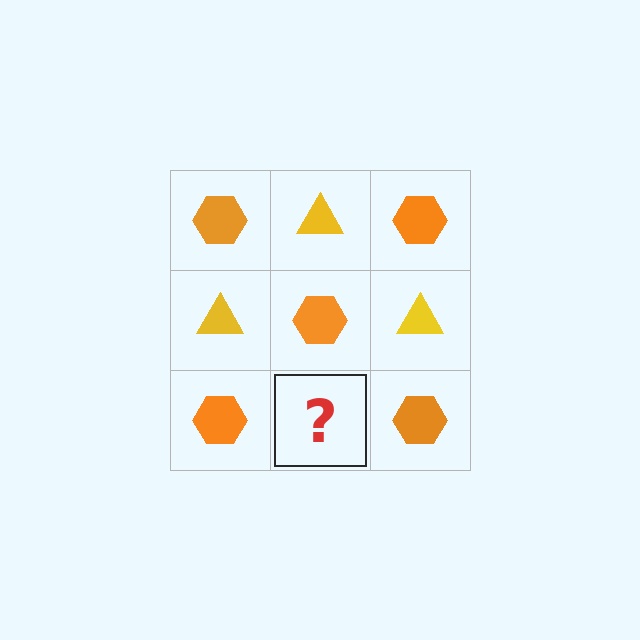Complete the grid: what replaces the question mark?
The question mark should be replaced with a yellow triangle.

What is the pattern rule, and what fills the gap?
The rule is that it alternates orange hexagon and yellow triangle in a checkerboard pattern. The gap should be filled with a yellow triangle.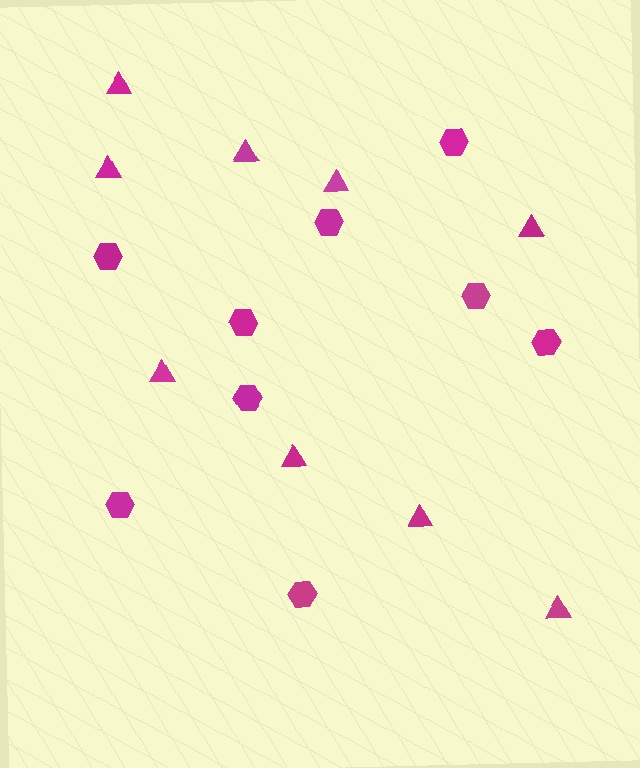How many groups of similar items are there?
There are 2 groups: one group of triangles (9) and one group of hexagons (9).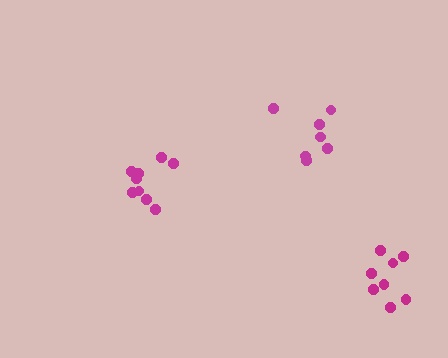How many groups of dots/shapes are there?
There are 3 groups.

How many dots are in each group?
Group 1: 7 dots, Group 2: 9 dots, Group 3: 8 dots (24 total).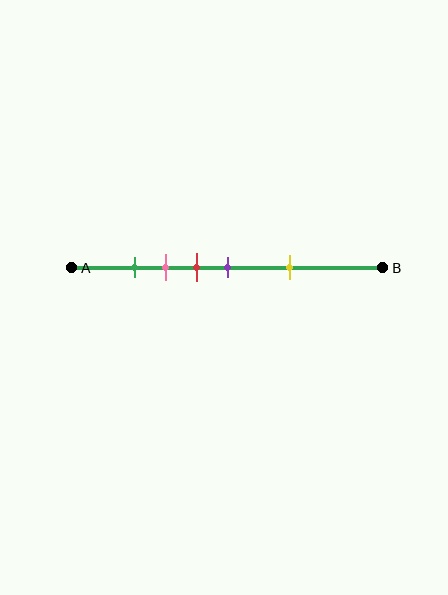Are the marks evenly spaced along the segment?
No, the marks are not evenly spaced.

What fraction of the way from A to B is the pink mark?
The pink mark is approximately 30% (0.3) of the way from A to B.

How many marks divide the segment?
There are 5 marks dividing the segment.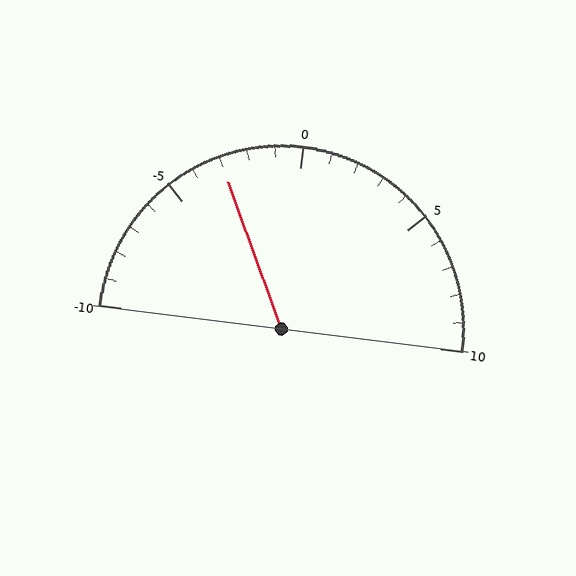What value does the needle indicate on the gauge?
The needle indicates approximately -3.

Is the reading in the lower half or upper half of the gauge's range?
The reading is in the lower half of the range (-10 to 10).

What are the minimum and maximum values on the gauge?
The gauge ranges from -10 to 10.